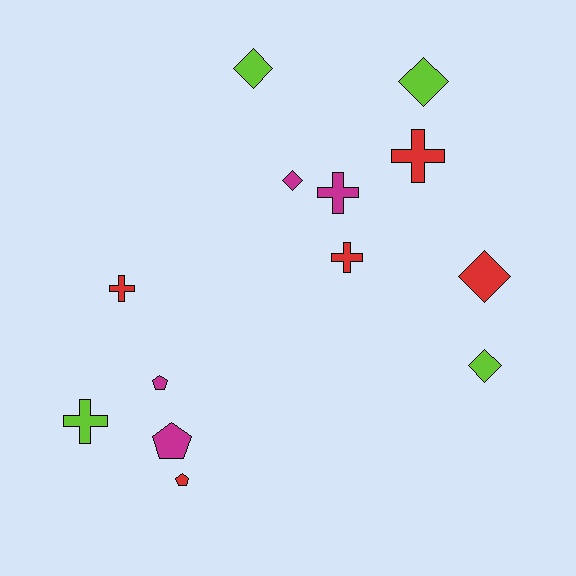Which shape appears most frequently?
Diamond, with 5 objects.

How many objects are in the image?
There are 13 objects.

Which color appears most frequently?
Red, with 5 objects.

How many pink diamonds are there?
There are no pink diamonds.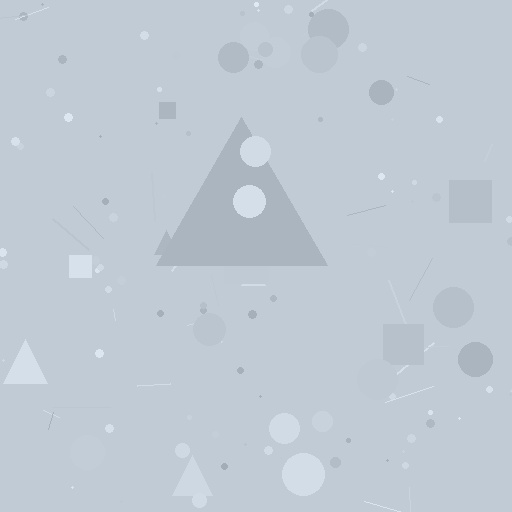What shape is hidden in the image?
A triangle is hidden in the image.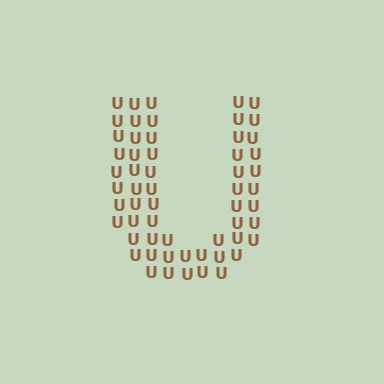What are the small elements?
The small elements are letter U's.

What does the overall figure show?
The overall figure shows the letter U.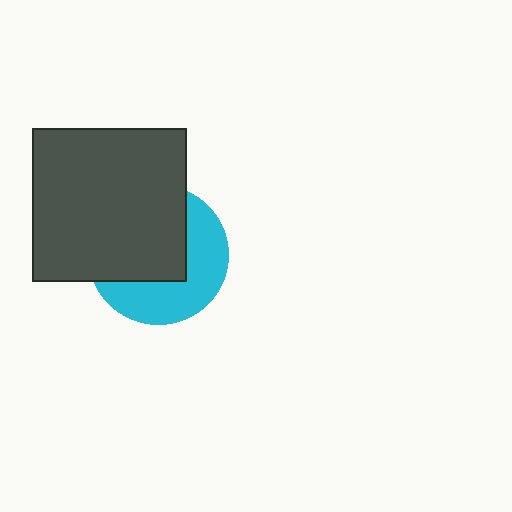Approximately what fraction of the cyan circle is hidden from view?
Roughly 54% of the cyan circle is hidden behind the dark gray square.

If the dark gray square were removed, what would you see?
You would see the complete cyan circle.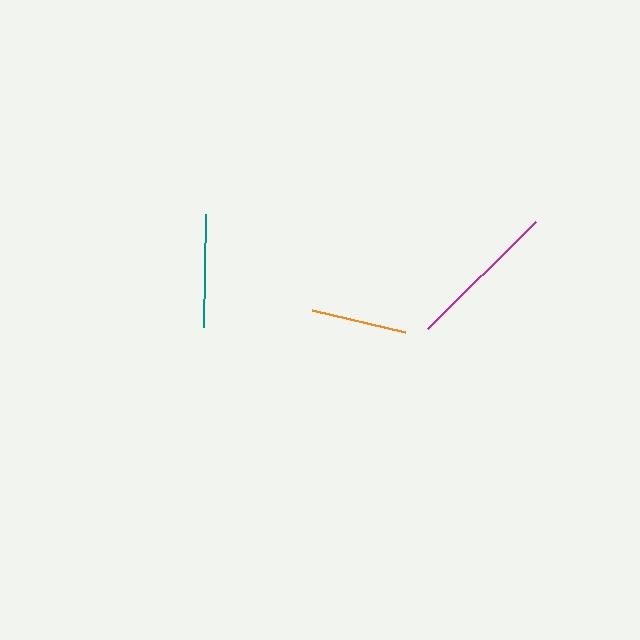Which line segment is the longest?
The magenta line is the longest at approximately 152 pixels.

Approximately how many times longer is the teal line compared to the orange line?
The teal line is approximately 1.2 times the length of the orange line.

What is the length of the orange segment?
The orange segment is approximately 96 pixels long.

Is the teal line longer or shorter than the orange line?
The teal line is longer than the orange line.